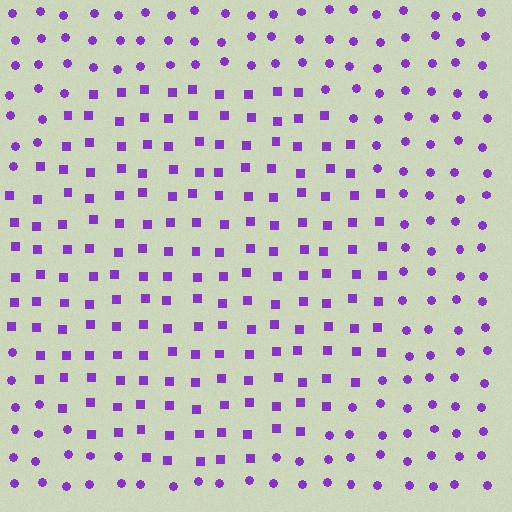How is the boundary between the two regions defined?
The boundary is defined by a change in element shape: squares inside vs. circles outside. All elements share the same color and spacing.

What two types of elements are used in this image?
The image uses squares inside the circle region and circles outside it.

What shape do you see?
I see a circle.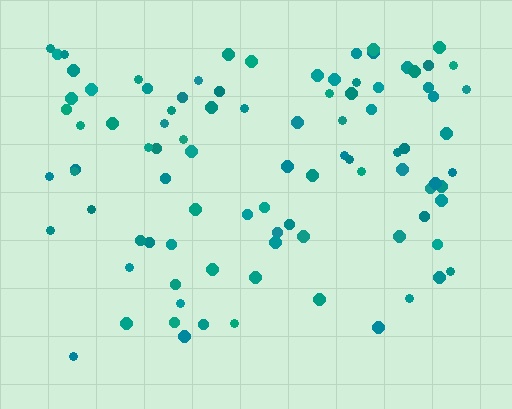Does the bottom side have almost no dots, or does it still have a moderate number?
Still a moderate number, just noticeably fewer than the top.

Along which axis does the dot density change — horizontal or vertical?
Vertical.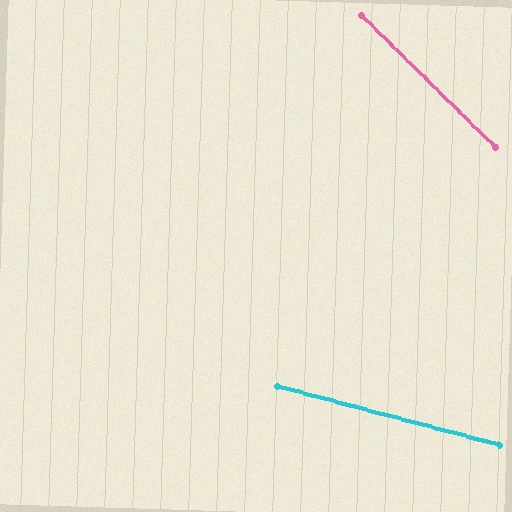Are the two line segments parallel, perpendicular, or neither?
Neither parallel nor perpendicular — they differ by about 30°.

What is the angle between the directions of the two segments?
Approximately 30 degrees.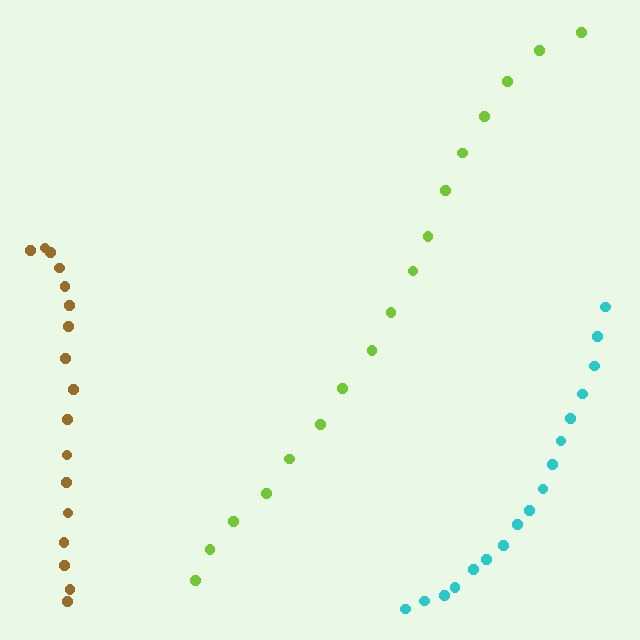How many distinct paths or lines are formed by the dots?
There are 3 distinct paths.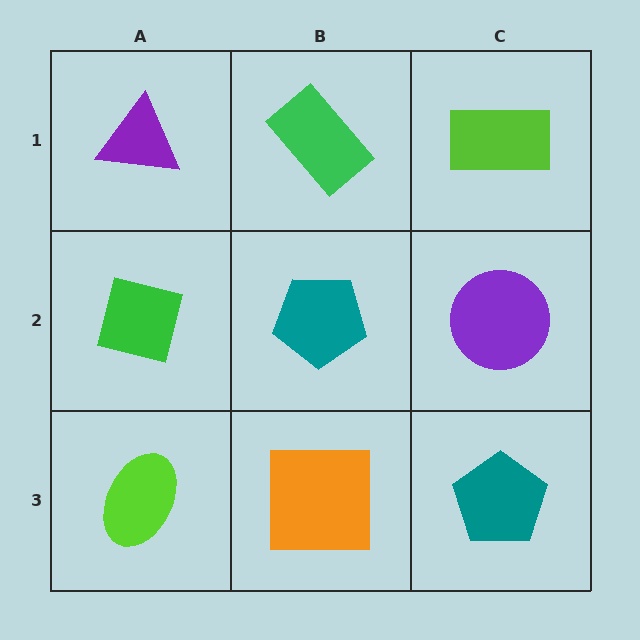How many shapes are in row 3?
3 shapes.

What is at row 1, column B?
A green rectangle.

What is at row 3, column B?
An orange square.